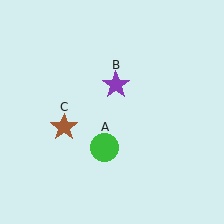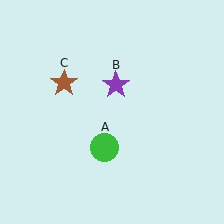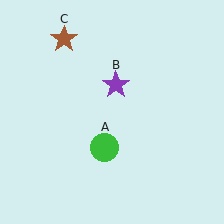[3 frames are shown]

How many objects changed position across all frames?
1 object changed position: brown star (object C).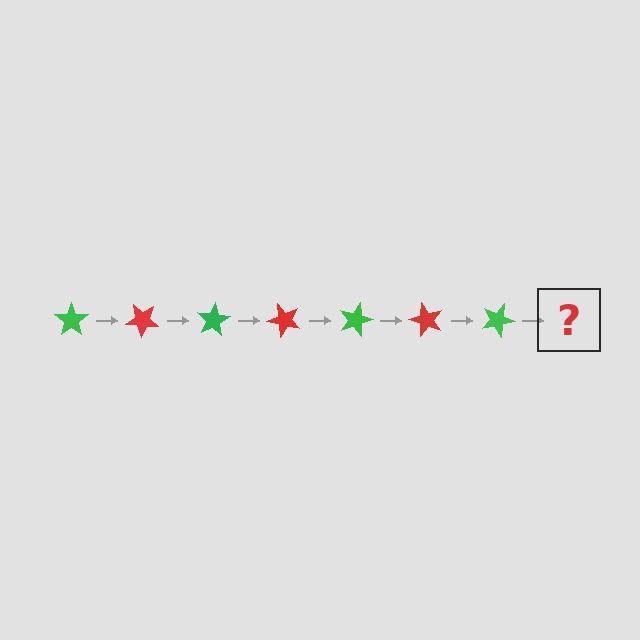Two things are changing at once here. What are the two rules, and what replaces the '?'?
The two rules are that it rotates 40 degrees each step and the color cycles through green and red. The '?' should be a red star, rotated 280 degrees from the start.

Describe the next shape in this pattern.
It should be a red star, rotated 280 degrees from the start.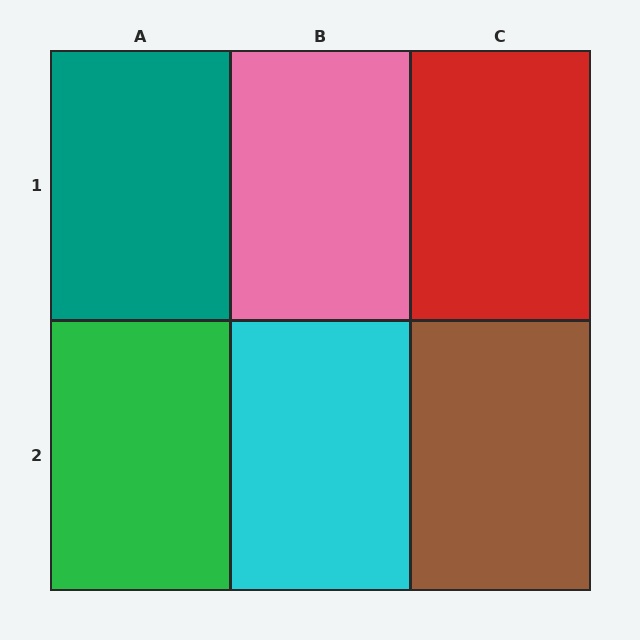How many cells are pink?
1 cell is pink.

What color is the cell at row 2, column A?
Green.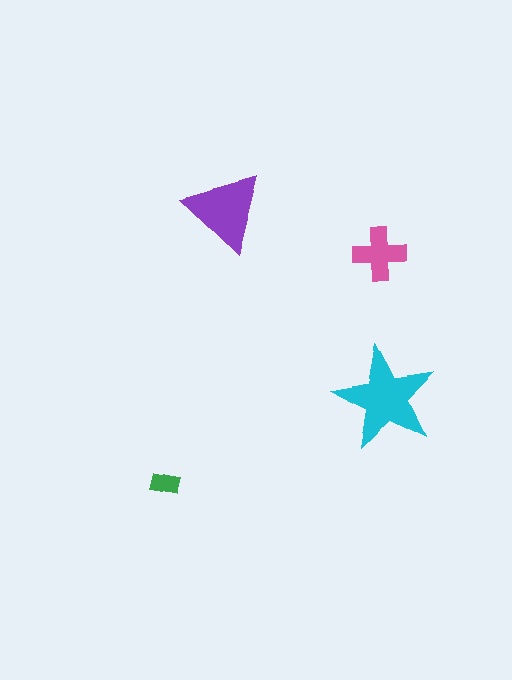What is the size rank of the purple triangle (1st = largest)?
2nd.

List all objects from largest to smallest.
The cyan star, the purple triangle, the pink cross, the green rectangle.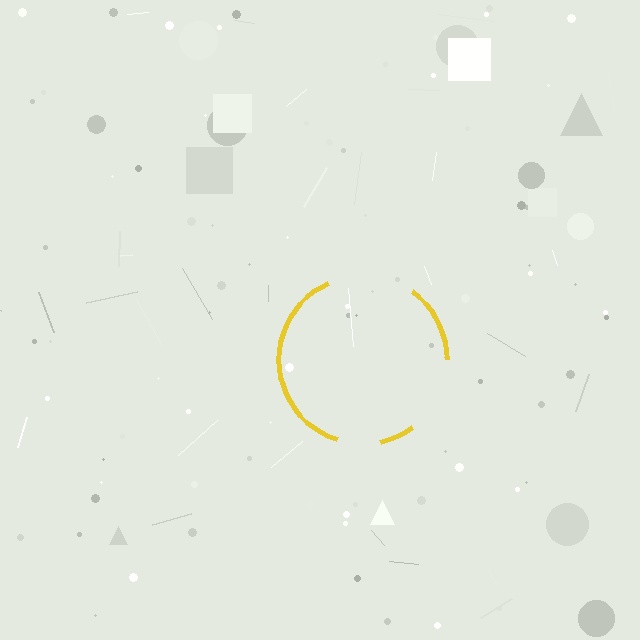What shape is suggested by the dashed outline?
The dashed outline suggests a circle.